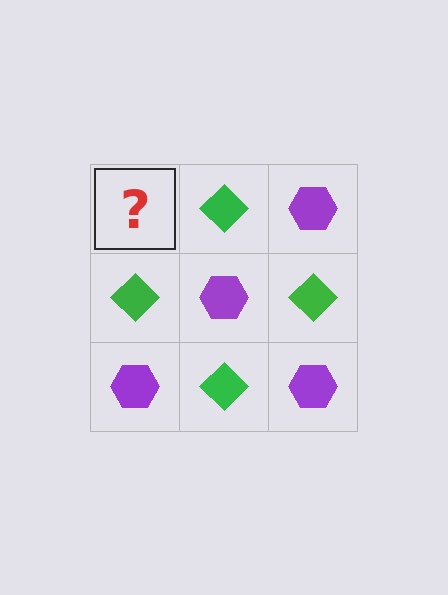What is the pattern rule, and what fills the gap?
The rule is that it alternates purple hexagon and green diamond in a checkerboard pattern. The gap should be filled with a purple hexagon.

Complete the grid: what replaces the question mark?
The question mark should be replaced with a purple hexagon.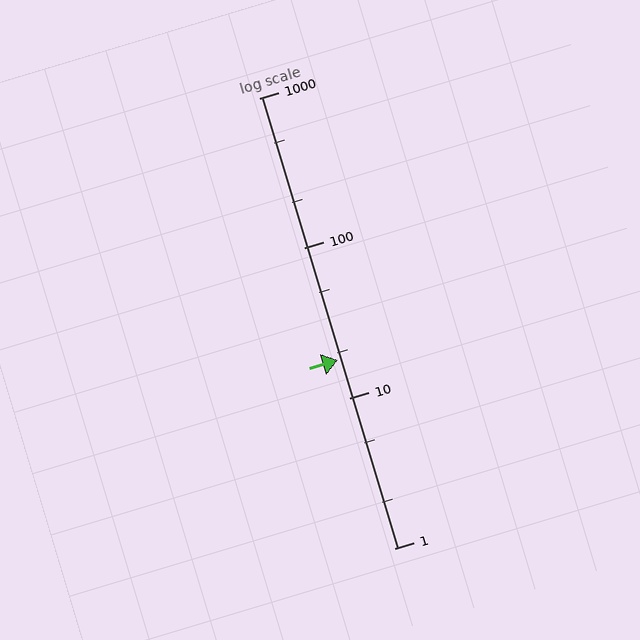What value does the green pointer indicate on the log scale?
The pointer indicates approximately 18.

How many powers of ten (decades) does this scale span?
The scale spans 3 decades, from 1 to 1000.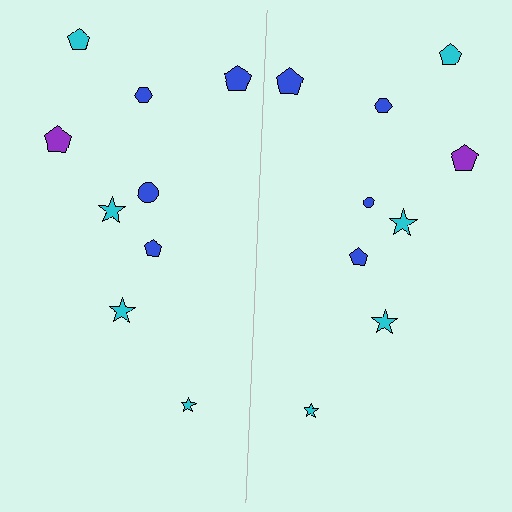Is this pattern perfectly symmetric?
No, the pattern is not perfectly symmetric. The blue circle on the right side has a different size than its mirror counterpart.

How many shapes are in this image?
There are 18 shapes in this image.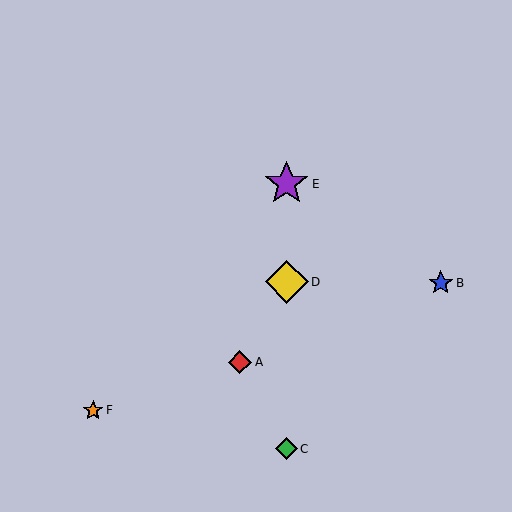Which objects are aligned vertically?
Objects C, D, E are aligned vertically.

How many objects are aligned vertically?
3 objects (C, D, E) are aligned vertically.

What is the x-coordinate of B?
Object B is at x≈441.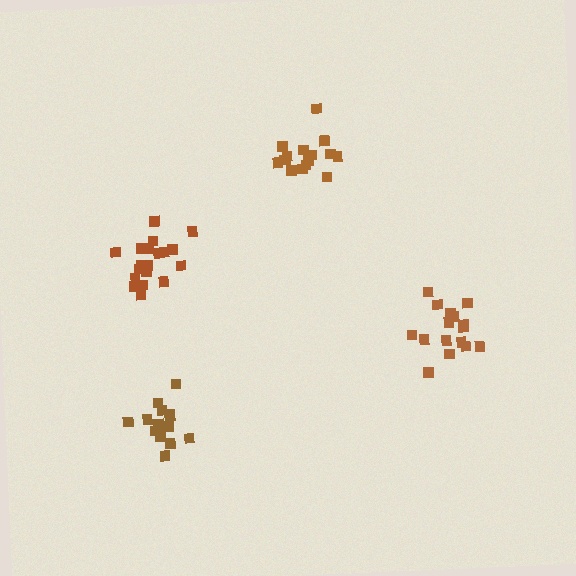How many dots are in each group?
Group 1: 19 dots, Group 2: 16 dots, Group 3: 15 dots, Group 4: 15 dots (65 total).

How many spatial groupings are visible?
There are 4 spatial groupings.